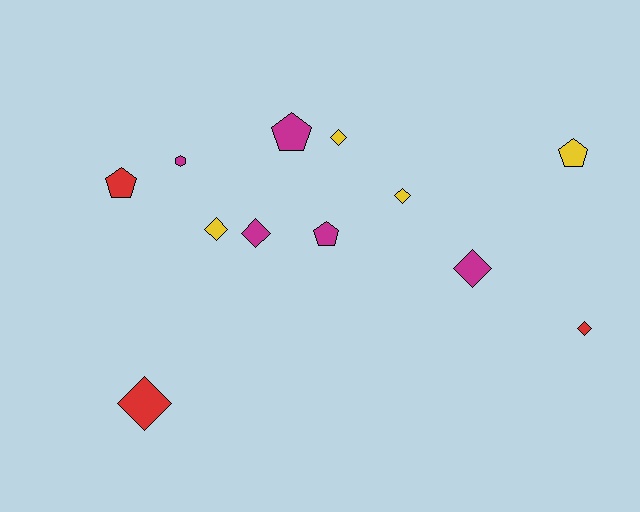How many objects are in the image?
There are 12 objects.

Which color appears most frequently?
Magenta, with 5 objects.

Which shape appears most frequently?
Diamond, with 7 objects.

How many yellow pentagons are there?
There is 1 yellow pentagon.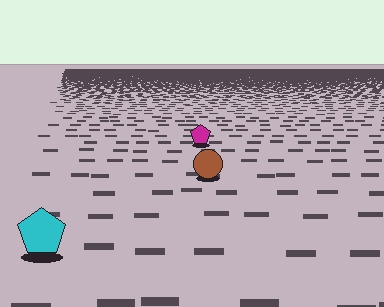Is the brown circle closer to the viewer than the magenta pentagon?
Yes. The brown circle is closer — you can tell from the texture gradient: the ground texture is coarser near it.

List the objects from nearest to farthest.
From nearest to farthest: the cyan pentagon, the brown circle, the magenta pentagon.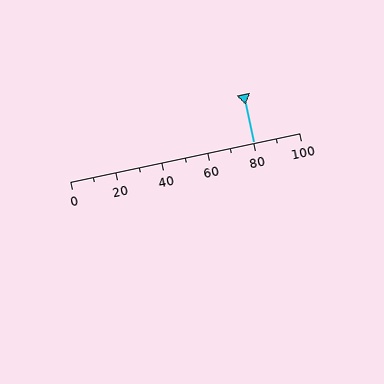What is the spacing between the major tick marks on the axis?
The major ticks are spaced 20 apart.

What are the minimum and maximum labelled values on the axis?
The axis runs from 0 to 100.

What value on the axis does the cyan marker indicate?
The marker indicates approximately 80.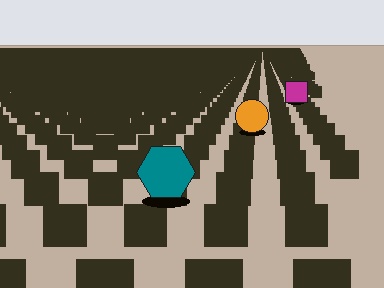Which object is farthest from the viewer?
The magenta square is farthest from the viewer. It appears smaller and the ground texture around it is denser.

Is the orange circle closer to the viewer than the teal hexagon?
No. The teal hexagon is closer — you can tell from the texture gradient: the ground texture is coarser near it.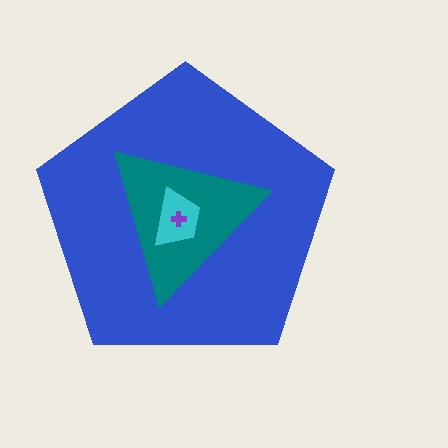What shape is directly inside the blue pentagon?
The teal triangle.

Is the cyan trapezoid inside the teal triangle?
Yes.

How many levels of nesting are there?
4.